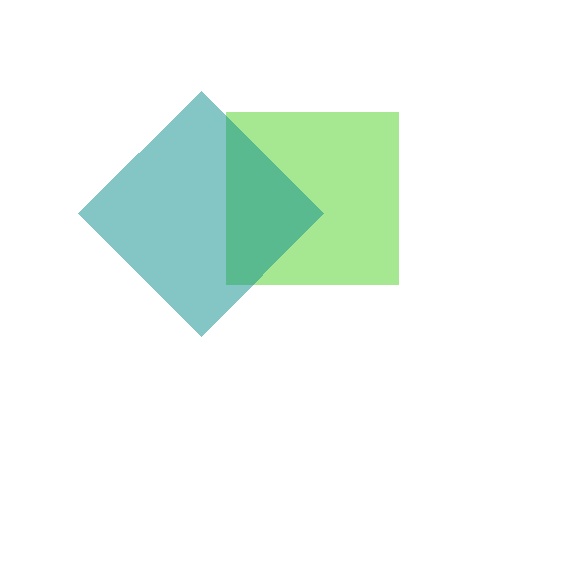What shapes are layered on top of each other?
The layered shapes are: a lime square, a teal diamond.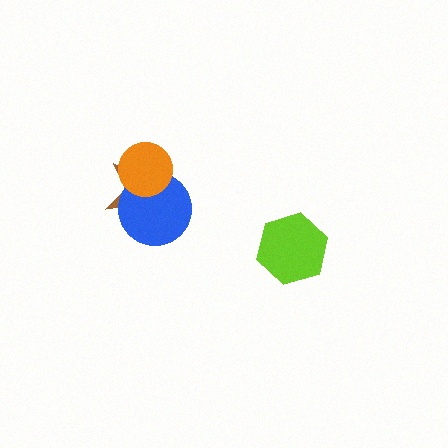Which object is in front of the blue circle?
The orange circle is in front of the blue circle.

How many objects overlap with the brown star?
2 objects overlap with the brown star.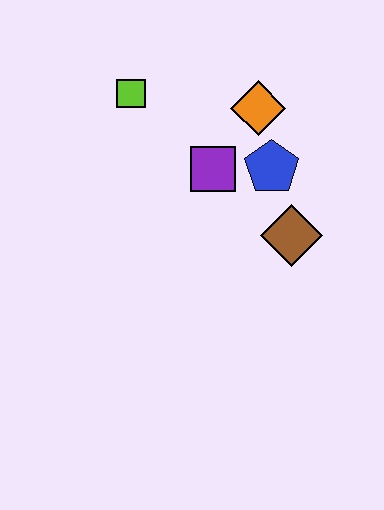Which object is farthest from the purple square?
The lime square is farthest from the purple square.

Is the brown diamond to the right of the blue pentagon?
Yes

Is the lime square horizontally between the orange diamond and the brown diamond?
No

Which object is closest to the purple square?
The blue pentagon is closest to the purple square.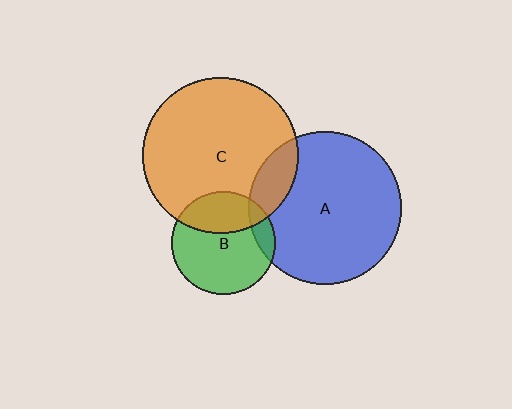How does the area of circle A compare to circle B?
Approximately 2.2 times.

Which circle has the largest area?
Circle C (orange).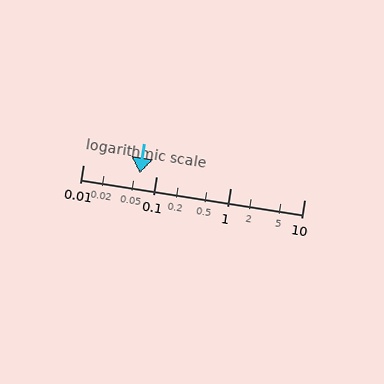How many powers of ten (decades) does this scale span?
The scale spans 3 decades, from 0.01 to 10.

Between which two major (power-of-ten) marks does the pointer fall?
The pointer is between 0.01 and 0.1.